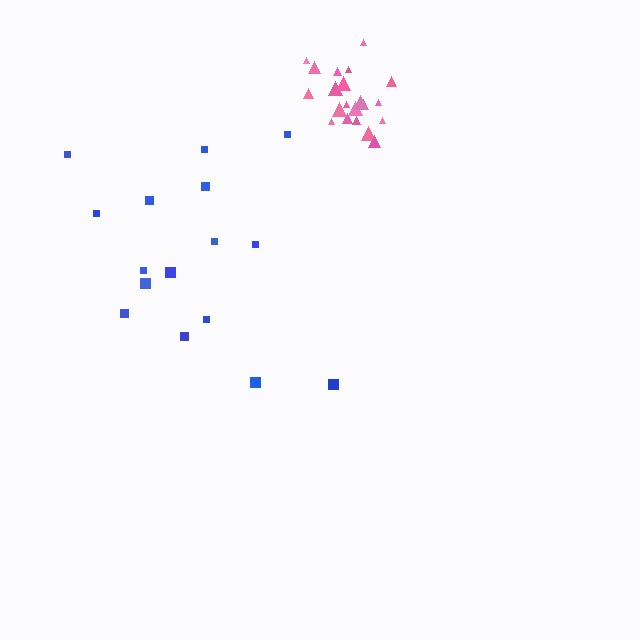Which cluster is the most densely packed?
Pink.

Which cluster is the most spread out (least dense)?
Blue.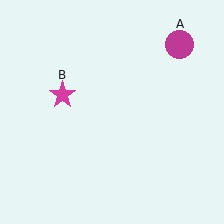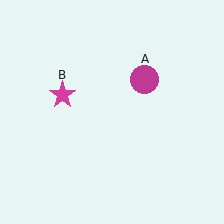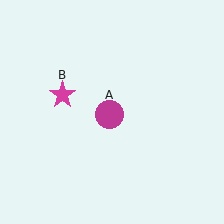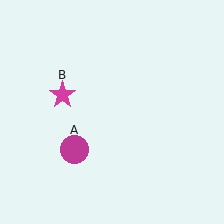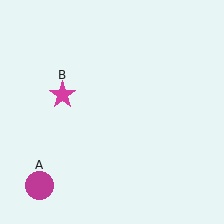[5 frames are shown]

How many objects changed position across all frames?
1 object changed position: magenta circle (object A).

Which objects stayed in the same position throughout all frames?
Magenta star (object B) remained stationary.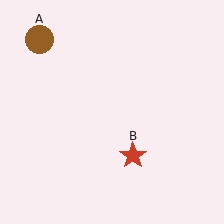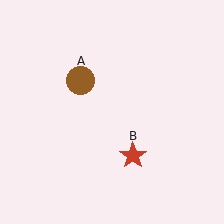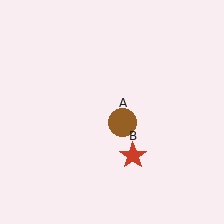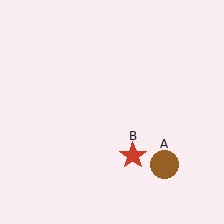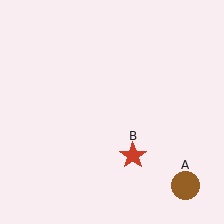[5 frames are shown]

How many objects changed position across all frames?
1 object changed position: brown circle (object A).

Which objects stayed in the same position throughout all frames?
Red star (object B) remained stationary.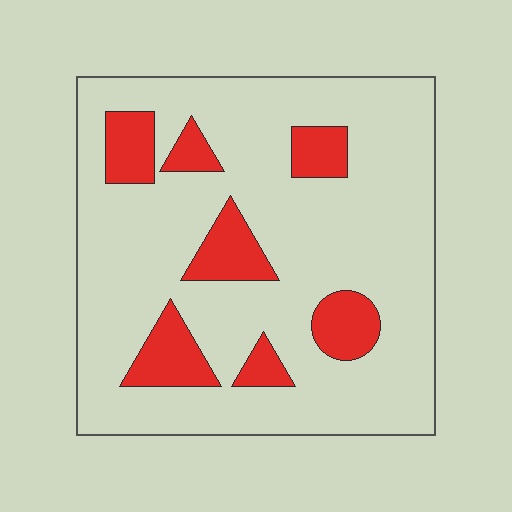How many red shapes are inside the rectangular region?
7.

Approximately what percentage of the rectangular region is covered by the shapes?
Approximately 20%.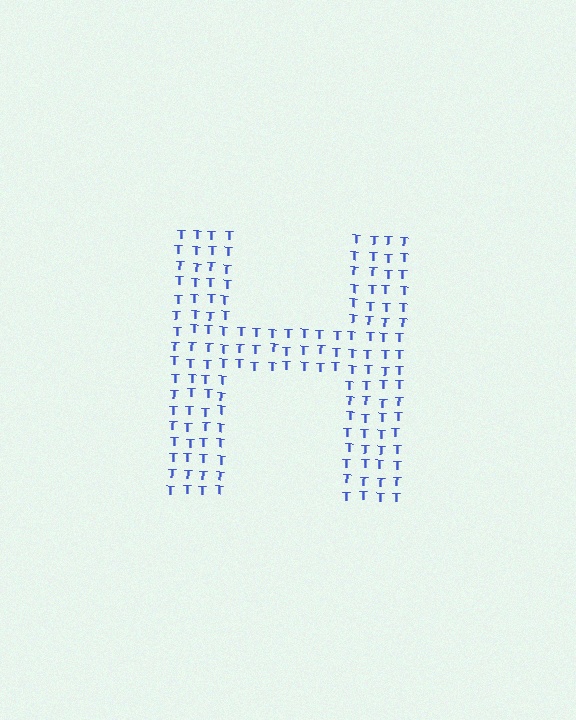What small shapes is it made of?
It is made of small letter T's.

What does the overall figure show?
The overall figure shows the letter H.